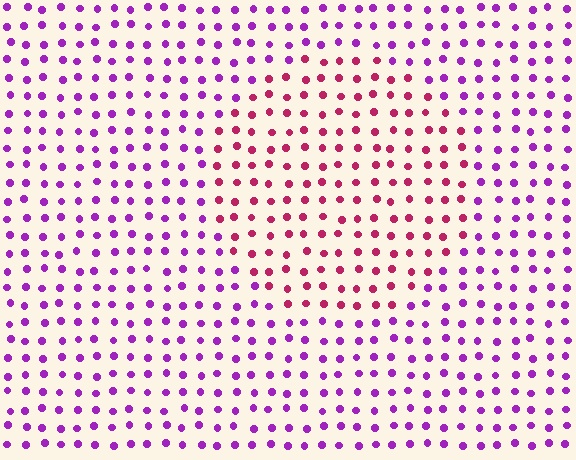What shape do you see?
I see a circle.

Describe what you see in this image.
The image is filled with small purple elements in a uniform arrangement. A circle-shaped region is visible where the elements are tinted to a slightly different hue, forming a subtle color boundary.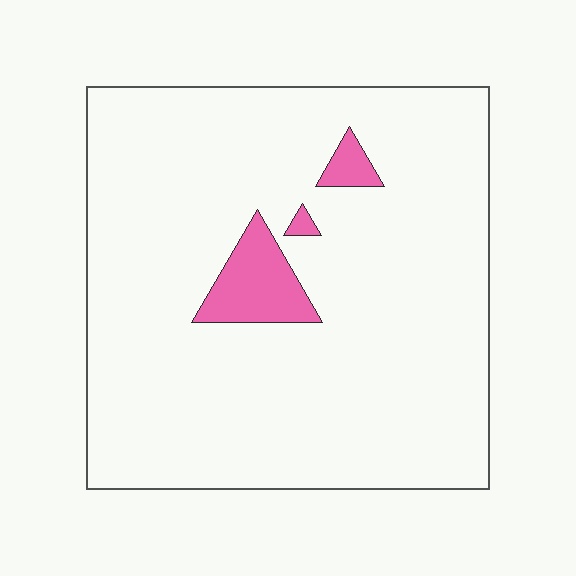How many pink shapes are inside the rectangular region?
3.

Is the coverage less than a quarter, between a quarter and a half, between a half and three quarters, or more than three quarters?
Less than a quarter.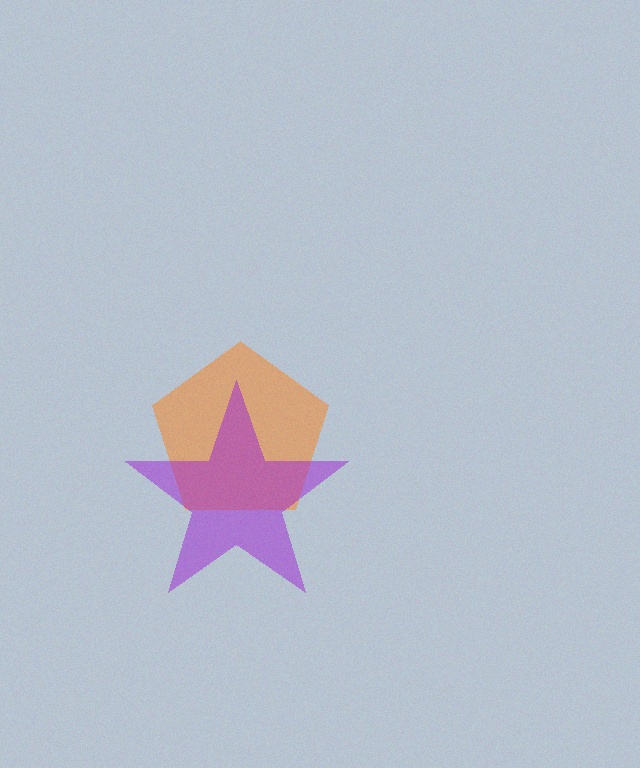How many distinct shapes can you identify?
There are 2 distinct shapes: an orange pentagon, a purple star.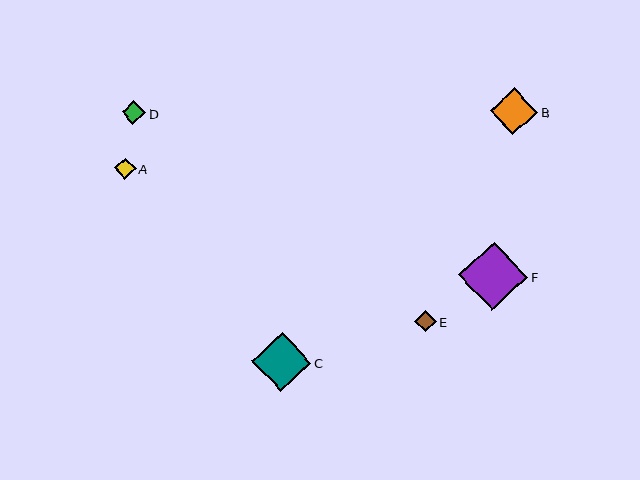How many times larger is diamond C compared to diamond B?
Diamond C is approximately 1.3 times the size of diamond B.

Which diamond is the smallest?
Diamond A is the smallest with a size of approximately 21 pixels.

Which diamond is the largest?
Diamond F is the largest with a size of approximately 69 pixels.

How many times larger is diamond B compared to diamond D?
Diamond B is approximately 2.0 times the size of diamond D.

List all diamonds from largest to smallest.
From largest to smallest: F, C, B, D, E, A.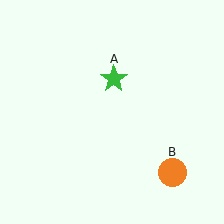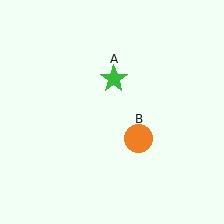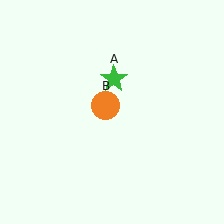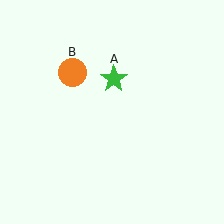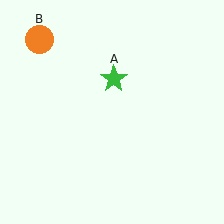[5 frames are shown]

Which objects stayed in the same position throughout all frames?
Green star (object A) remained stationary.